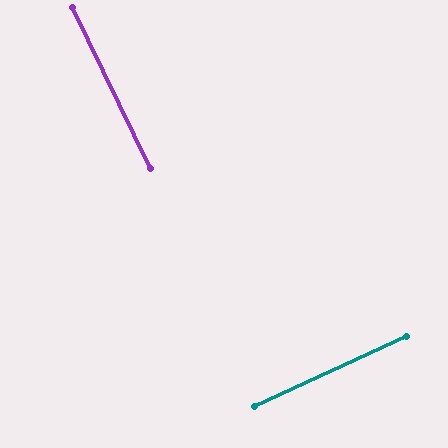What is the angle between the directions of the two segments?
Approximately 89 degrees.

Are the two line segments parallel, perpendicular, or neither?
Perpendicular — they meet at approximately 89°.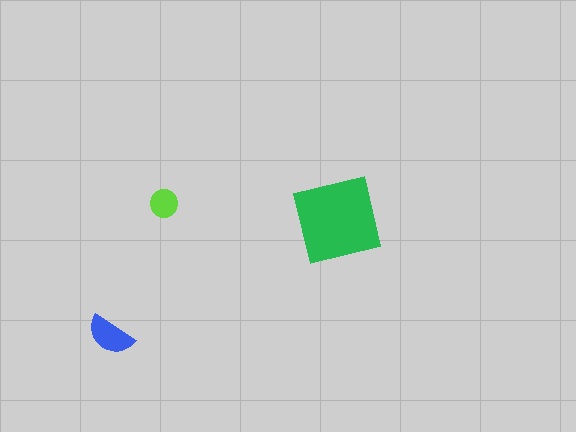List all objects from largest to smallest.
The green square, the blue semicircle, the lime circle.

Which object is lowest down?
The blue semicircle is bottommost.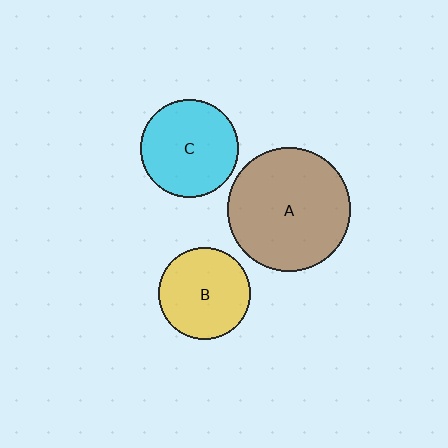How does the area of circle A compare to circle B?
Approximately 1.8 times.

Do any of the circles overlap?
No, none of the circles overlap.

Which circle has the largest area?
Circle A (brown).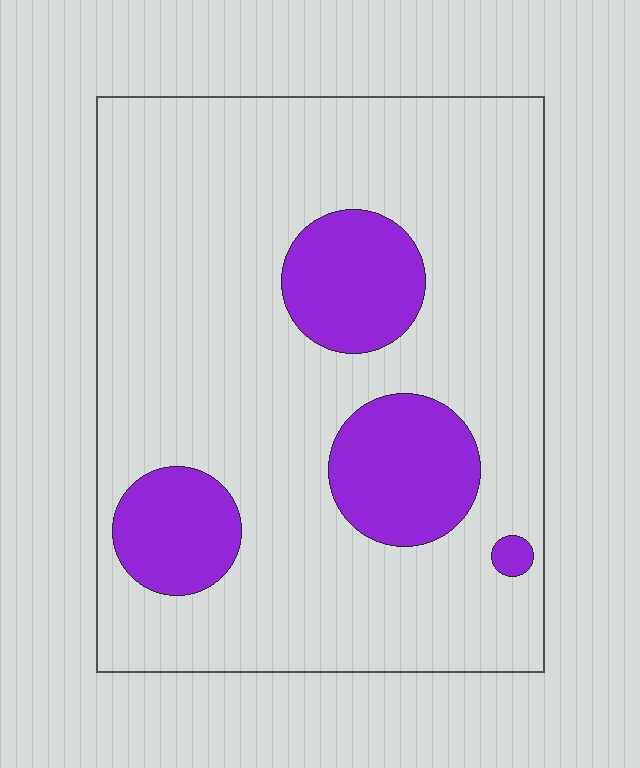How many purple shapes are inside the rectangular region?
4.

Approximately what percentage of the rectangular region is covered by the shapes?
Approximately 20%.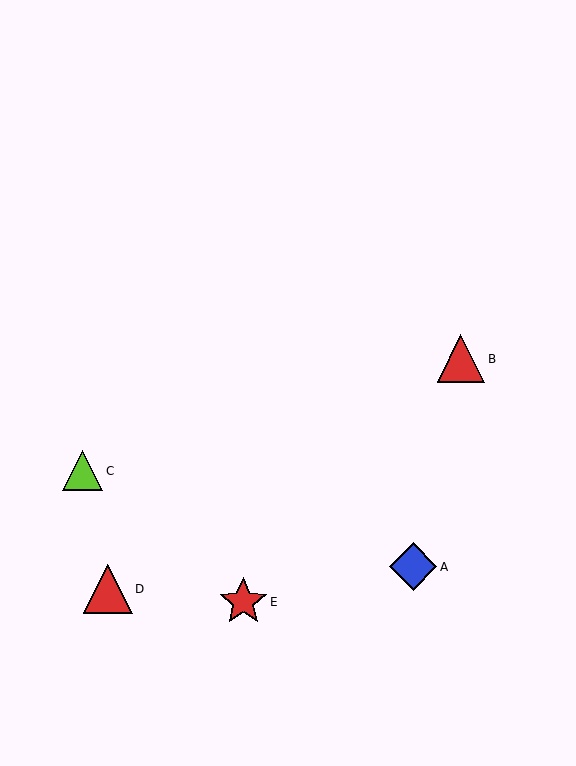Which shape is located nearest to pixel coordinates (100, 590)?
The red triangle (labeled D) at (108, 589) is nearest to that location.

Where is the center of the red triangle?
The center of the red triangle is at (461, 359).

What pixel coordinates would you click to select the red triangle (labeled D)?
Click at (108, 589) to select the red triangle D.